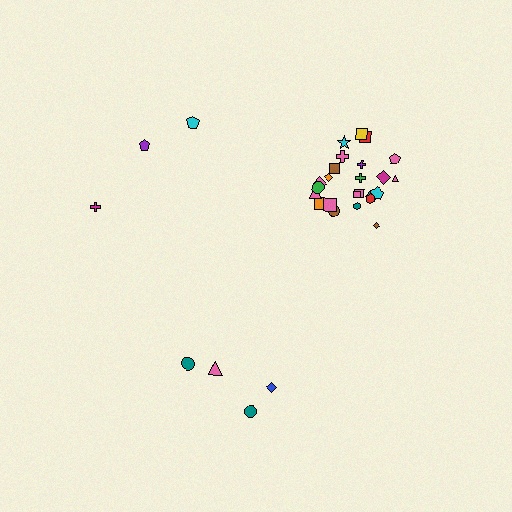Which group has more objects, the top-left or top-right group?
The top-right group.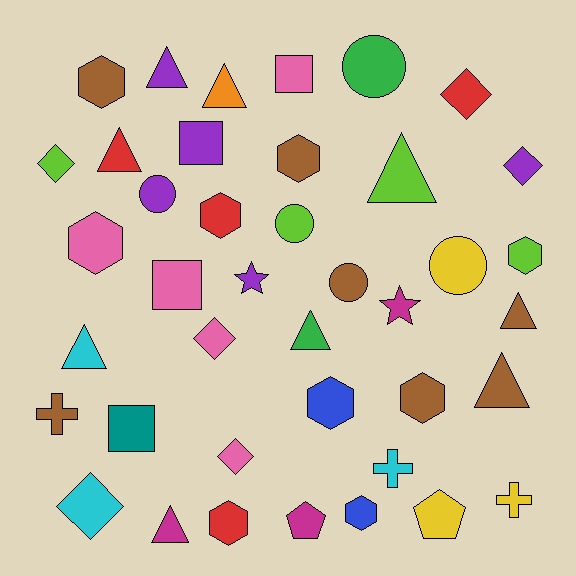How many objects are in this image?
There are 40 objects.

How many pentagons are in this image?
There are 2 pentagons.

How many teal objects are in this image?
There is 1 teal object.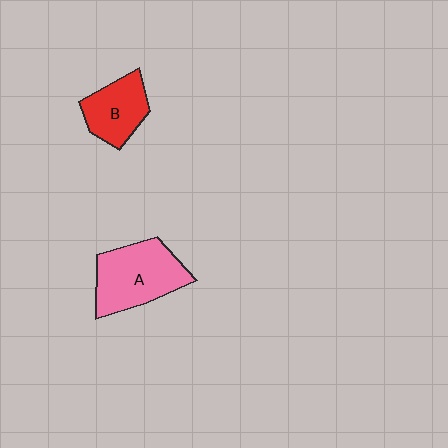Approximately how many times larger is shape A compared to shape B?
Approximately 1.5 times.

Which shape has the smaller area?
Shape B (red).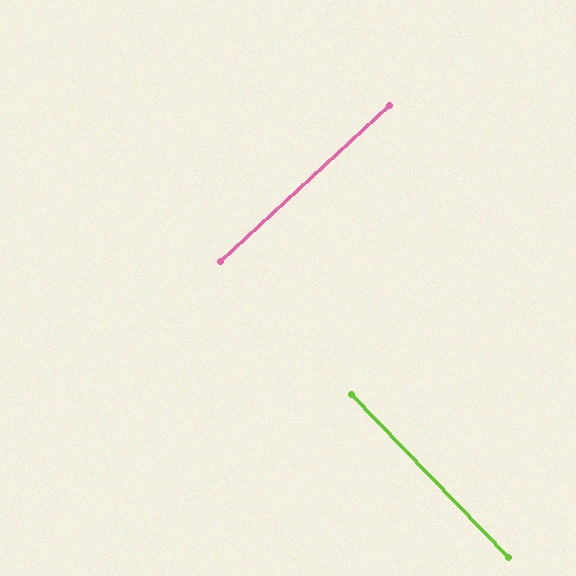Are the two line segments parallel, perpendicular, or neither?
Perpendicular — they meet at approximately 89°.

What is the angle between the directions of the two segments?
Approximately 89 degrees.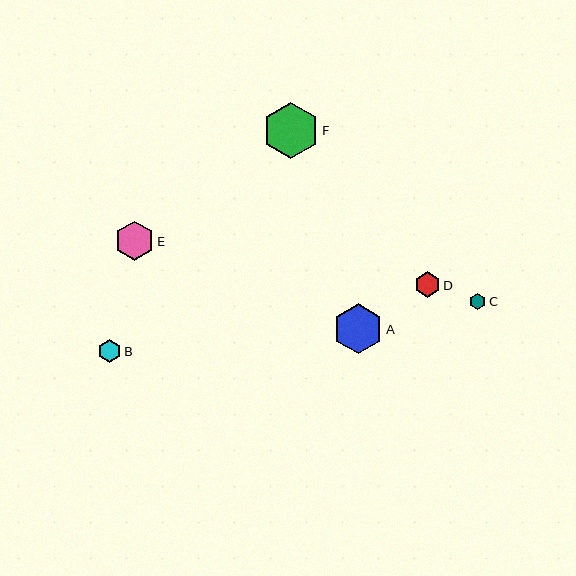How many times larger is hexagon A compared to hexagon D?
Hexagon A is approximately 2.0 times the size of hexagon D.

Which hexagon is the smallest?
Hexagon C is the smallest with a size of approximately 17 pixels.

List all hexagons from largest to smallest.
From largest to smallest: F, A, E, D, B, C.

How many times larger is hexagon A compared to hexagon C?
Hexagon A is approximately 3.0 times the size of hexagon C.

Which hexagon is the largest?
Hexagon F is the largest with a size of approximately 56 pixels.